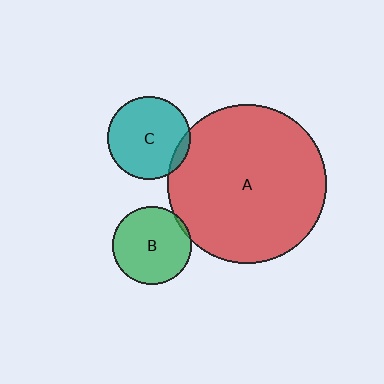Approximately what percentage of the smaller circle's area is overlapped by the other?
Approximately 5%.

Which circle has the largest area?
Circle A (red).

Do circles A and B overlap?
Yes.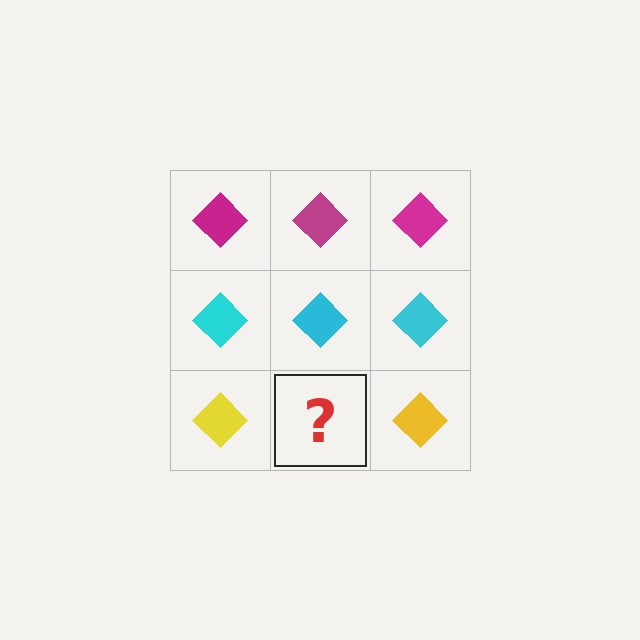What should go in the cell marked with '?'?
The missing cell should contain a yellow diamond.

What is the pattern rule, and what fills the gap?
The rule is that each row has a consistent color. The gap should be filled with a yellow diamond.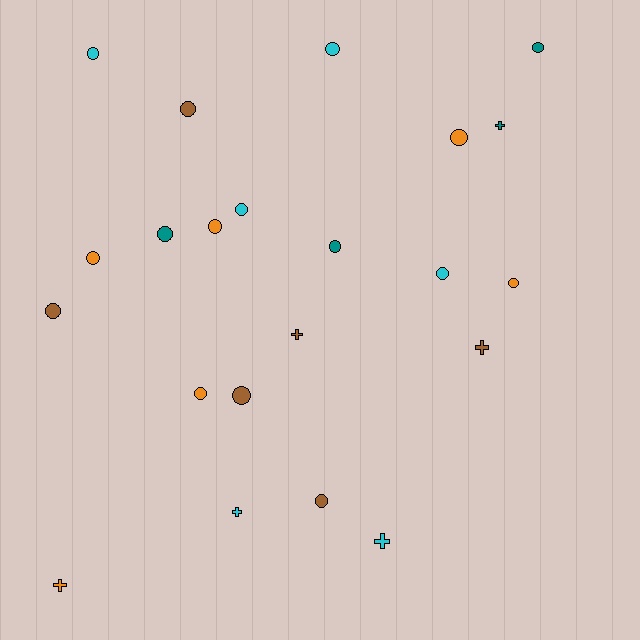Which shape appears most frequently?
Circle, with 16 objects.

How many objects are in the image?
There are 22 objects.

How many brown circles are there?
There are 4 brown circles.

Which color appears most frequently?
Orange, with 6 objects.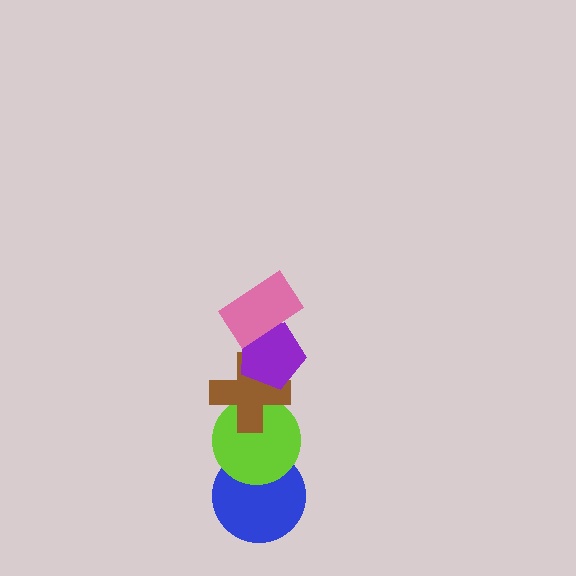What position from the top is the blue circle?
The blue circle is 5th from the top.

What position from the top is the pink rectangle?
The pink rectangle is 1st from the top.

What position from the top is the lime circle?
The lime circle is 4th from the top.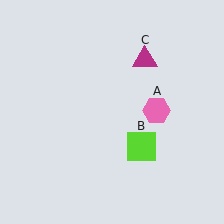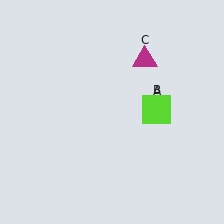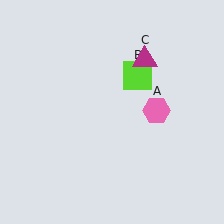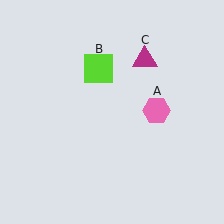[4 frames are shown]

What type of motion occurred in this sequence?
The lime square (object B) rotated counterclockwise around the center of the scene.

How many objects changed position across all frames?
1 object changed position: lime square (object B).